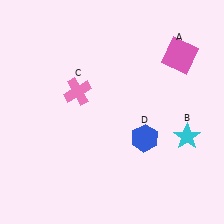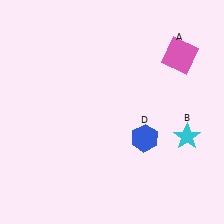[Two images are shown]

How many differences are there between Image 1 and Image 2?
There is 1 difference between the two images.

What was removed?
The pink cross (C) was removed in Image 2.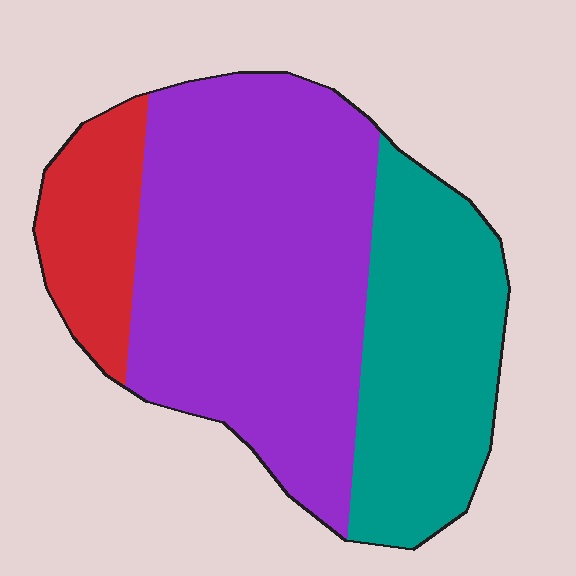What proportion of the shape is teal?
Teal covers about 30% of the shape.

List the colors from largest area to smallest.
From largest to smallest: purple, teal, red.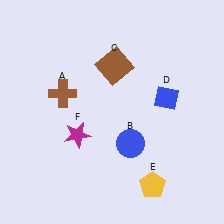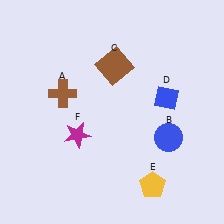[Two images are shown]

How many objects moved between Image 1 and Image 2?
1 object moved between the two images.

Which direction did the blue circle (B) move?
The blue circle (B) moved right.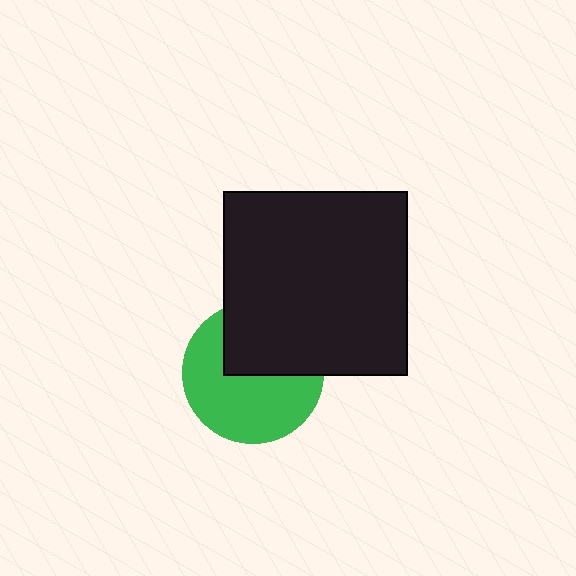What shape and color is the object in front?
The object in front is a black square.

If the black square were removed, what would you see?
You would see the complete green circle.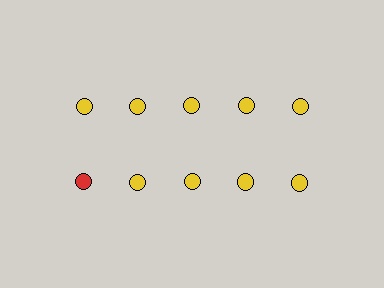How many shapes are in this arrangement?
There are 10 shapes arranged in a grid pattern.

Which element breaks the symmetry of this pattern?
The red circle in the second row, leftmost column breaks the symmetry. All other shapes are yellow circles.